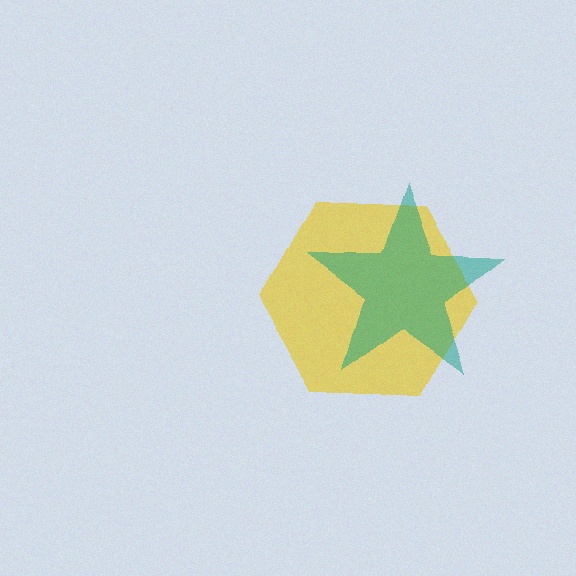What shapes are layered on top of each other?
The layered shapes are: a yellow hexagon, a teal star.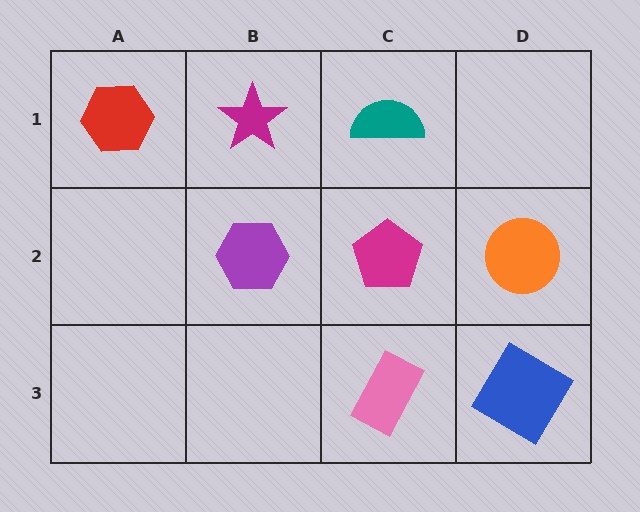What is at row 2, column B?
A purple hexagon.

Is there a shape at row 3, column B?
No, that cell is empty.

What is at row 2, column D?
An orange circle.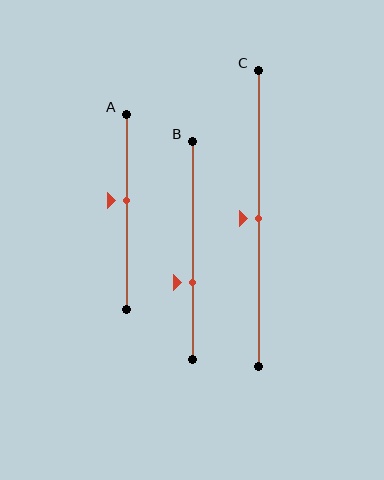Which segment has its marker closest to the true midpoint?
Segment C has its marker closest to the true midpoint.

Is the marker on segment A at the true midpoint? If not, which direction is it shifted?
No, the marker on segment A is shifted upward by about 6% of the segment length.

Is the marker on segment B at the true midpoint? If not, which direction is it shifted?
No, the marker on segment B is shifted downward by about 15% of the segment length.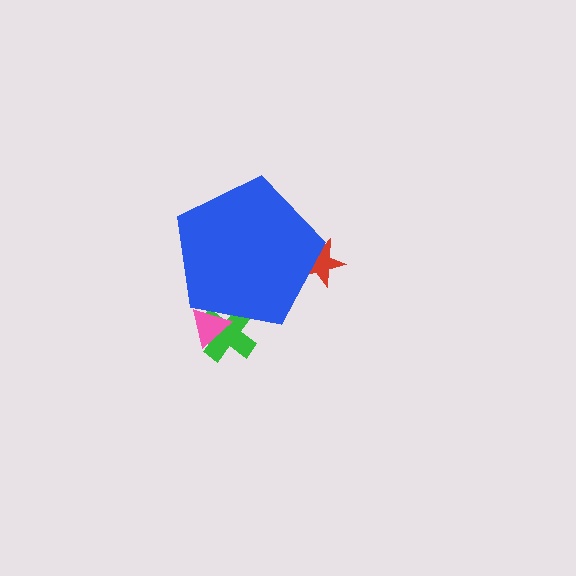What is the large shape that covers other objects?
A blue pentagon.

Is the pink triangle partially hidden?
Yes, the pink triangle is partially hidden behind the blue pentagon.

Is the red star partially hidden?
Yes, the red star is partially hidden behind the blue pentagon.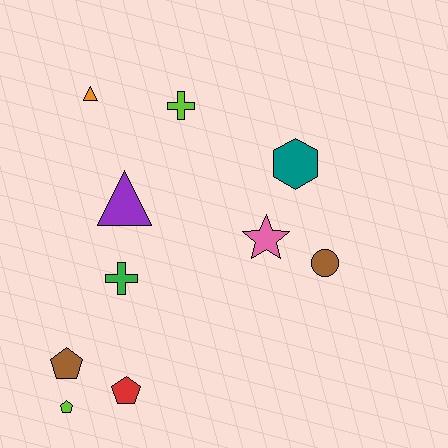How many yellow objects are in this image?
There are no yellow objects.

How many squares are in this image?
There are no squares.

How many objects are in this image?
There are 10 objects.